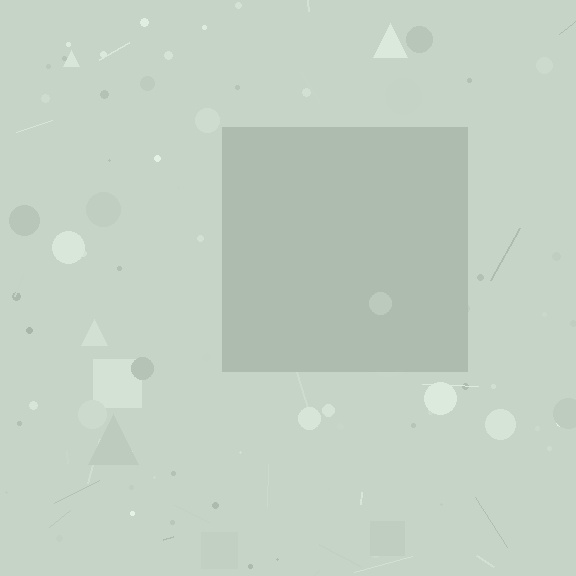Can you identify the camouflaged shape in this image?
The camouflaged shape is a square.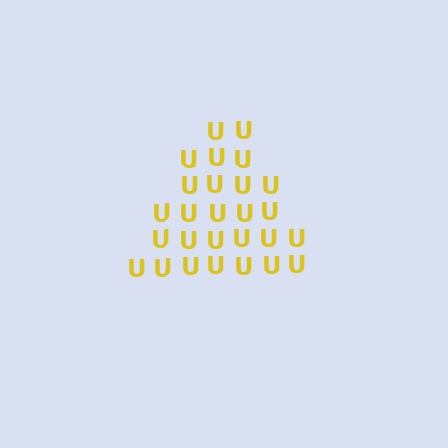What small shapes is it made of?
It is made of small letter U's.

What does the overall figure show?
The overall figure shows a triangle.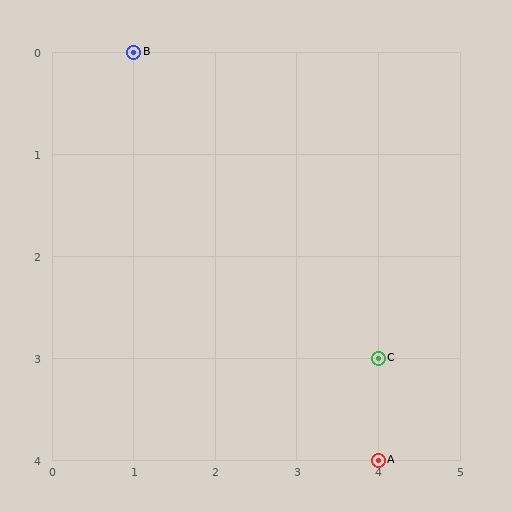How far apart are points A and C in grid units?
Points A and C are 1 row apart.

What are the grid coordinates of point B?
Point B is at grid coordinates (1, 0).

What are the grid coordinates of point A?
Point A is at grid coordinates (4, 4).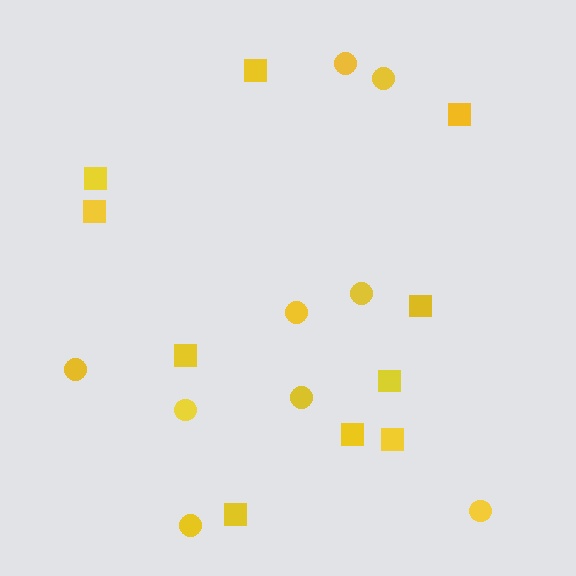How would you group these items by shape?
There are 2 groups: one group of circles (9) and one group of squares (10).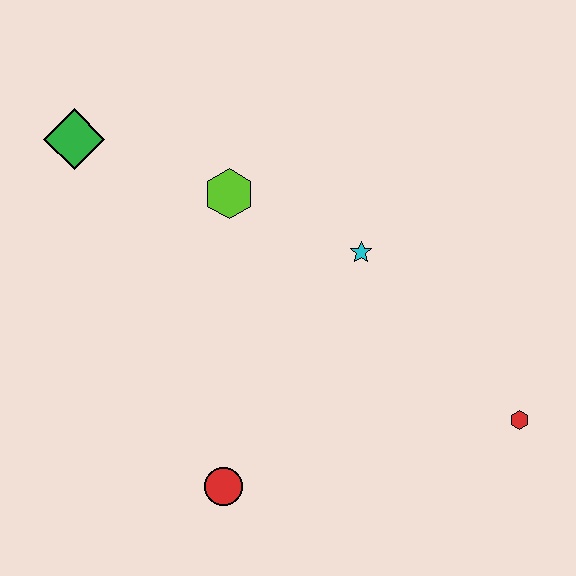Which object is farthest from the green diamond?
The red hexagon is farthest from the green diamond.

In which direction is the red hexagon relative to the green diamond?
The red hexagon is to the right of the green diamond.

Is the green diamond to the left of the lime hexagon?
Yes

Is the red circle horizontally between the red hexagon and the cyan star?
No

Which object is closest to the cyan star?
The lime hexagon is closest to the cyan star.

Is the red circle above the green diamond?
No